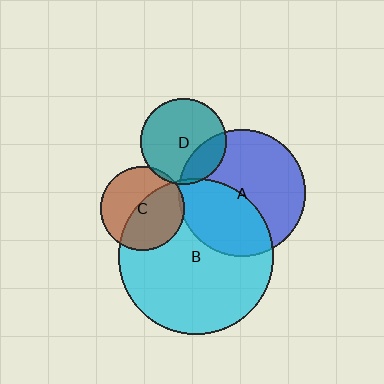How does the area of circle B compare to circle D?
Approximately 3.3 times.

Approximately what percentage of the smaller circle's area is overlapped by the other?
Approximately 50%.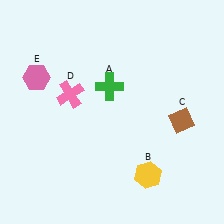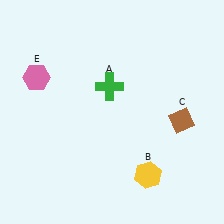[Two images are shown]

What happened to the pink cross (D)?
The pink cross (D) was removed in Image 2. It was in the top-left area of Image 1.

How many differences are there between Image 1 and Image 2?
There is 1 difference between the two images.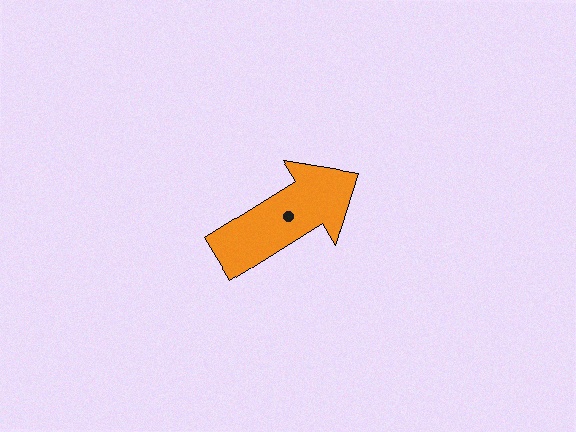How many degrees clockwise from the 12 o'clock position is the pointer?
Approximately 58 degrees.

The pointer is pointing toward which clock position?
Roughly 2 o'clock.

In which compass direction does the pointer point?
Northeast.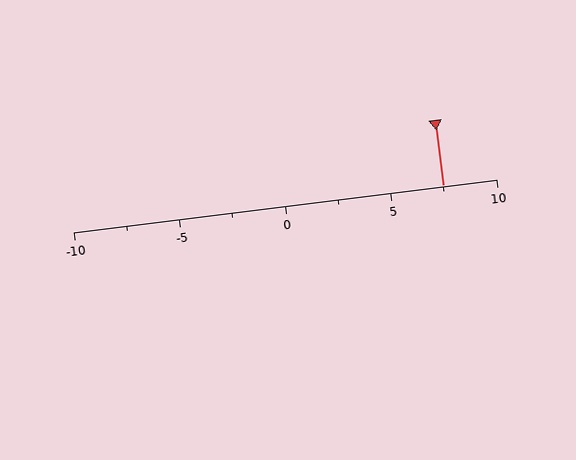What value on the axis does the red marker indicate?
The marker indicates approximately 7.5.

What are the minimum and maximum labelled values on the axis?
The axis runs from -10 to 10.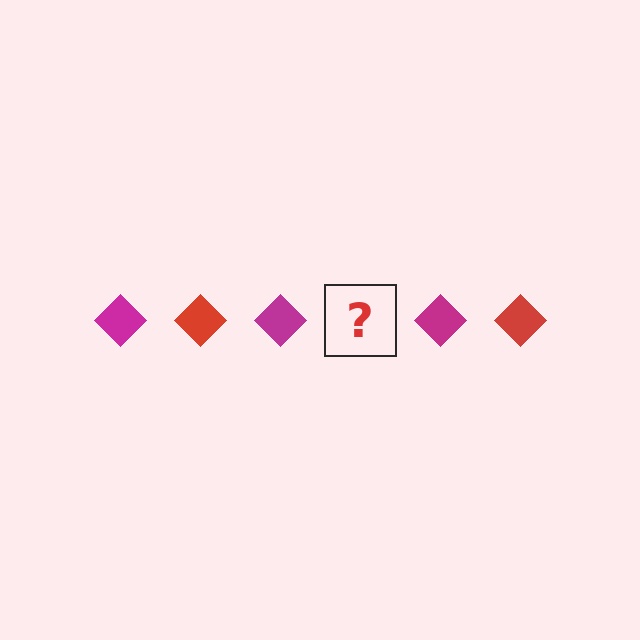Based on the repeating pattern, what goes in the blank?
The blank should be a red diamond.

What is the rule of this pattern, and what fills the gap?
The rule is that the pattern cycles through magenta, red diamonds. The gap should be filled with a red diamond.